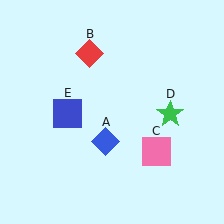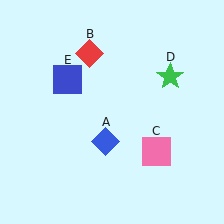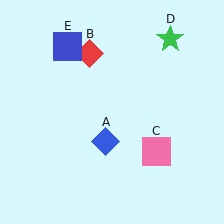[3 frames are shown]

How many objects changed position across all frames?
2 objects changed position: green star (object D), blue square (object E).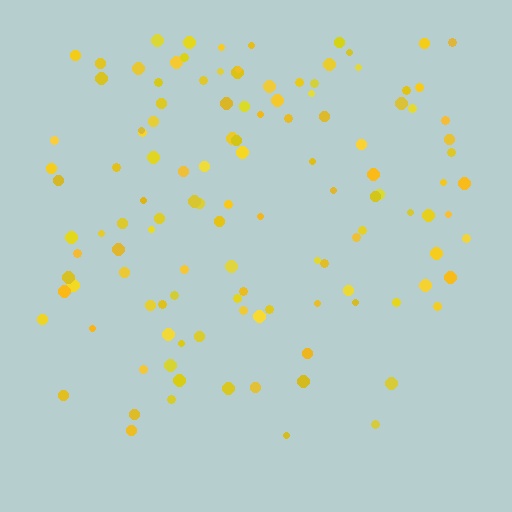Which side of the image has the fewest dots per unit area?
The bottom.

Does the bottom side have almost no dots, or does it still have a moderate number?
Still a moderate number, just noticeably fewer than the top.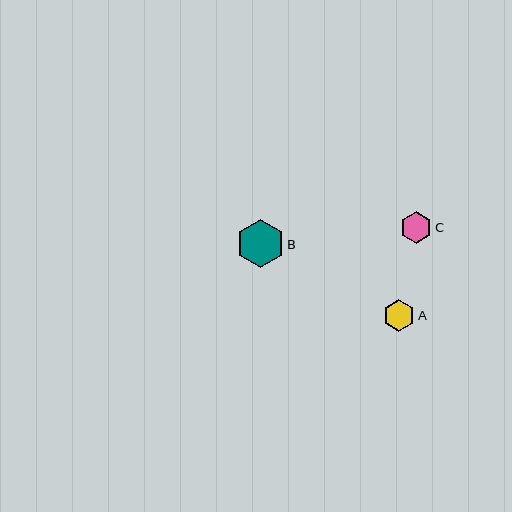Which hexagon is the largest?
Hexagon B is the largest with a size of approximately 48 pixels.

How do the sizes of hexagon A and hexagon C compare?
Hexagon A and hexagon C are approximately the same size.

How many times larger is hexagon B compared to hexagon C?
Hexagon B is approximately 1.5 times the size of hexagon C.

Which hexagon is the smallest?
Hexagon C is the smallest with a size of approximately 32 pixels.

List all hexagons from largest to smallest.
From largest to smallest: B, A, C.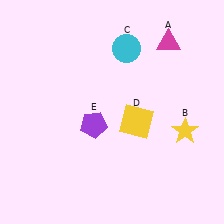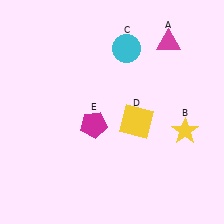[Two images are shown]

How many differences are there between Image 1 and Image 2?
There is 1 difference between the two images.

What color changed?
The pentagon (E) changed from purple in Image 1 to magenta in Image 2.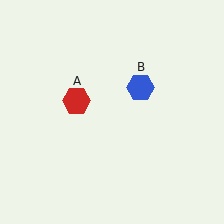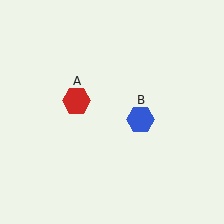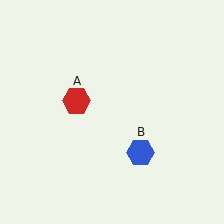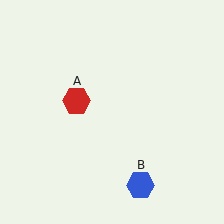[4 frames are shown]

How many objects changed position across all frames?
1 object changed position: blue hexagon (object B).